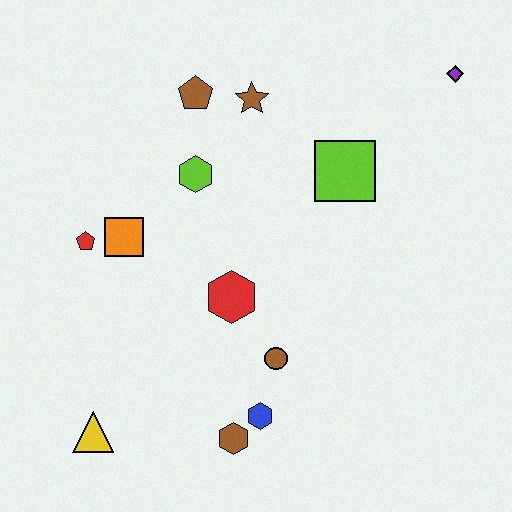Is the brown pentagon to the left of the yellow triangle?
No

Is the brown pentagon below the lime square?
No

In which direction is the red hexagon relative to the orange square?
The red hexagon is to the right of the orange square.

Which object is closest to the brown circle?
The blue hexagon is closest to the brown circle.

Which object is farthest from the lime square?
The yellow triangle is farthest from the lime square.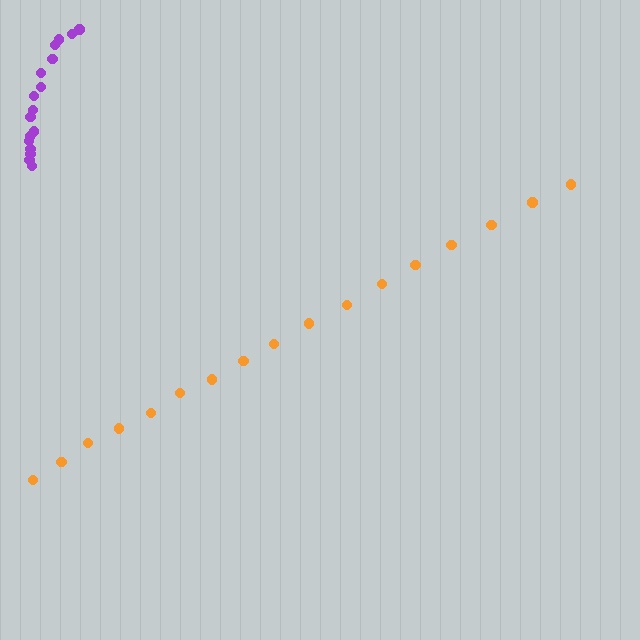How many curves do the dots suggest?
There are 2 distinct paths.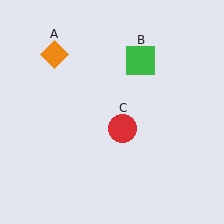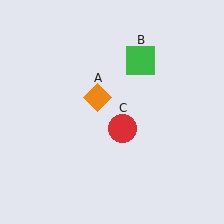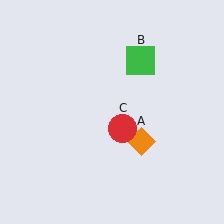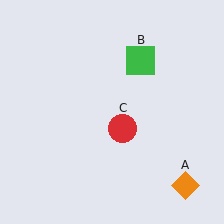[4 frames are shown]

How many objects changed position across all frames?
1 object changed position: orange diamond (object A).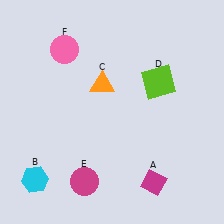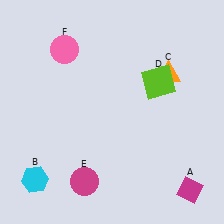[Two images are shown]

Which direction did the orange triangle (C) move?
The orange triangle (C) moved right.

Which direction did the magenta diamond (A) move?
The magenta diamond (A) moved right.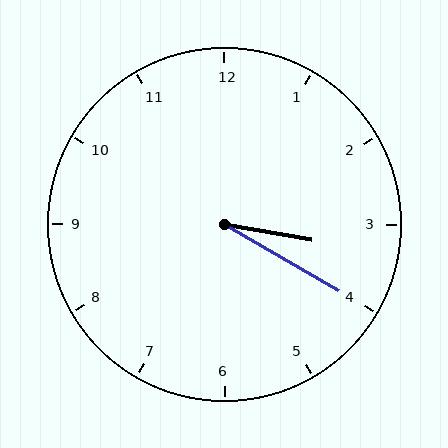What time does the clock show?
3:20.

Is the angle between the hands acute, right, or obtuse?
It is acute.